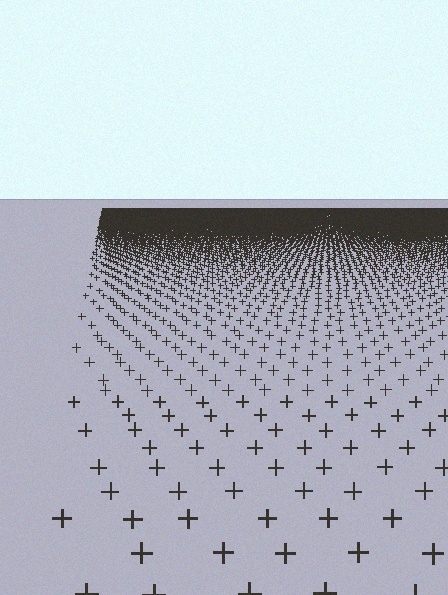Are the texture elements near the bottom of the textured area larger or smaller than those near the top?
Larger. Near the bottom, elements are closer to the viewer and appear at a bigger on-screen size.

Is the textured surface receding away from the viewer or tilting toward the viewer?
The surface is receding away from the viewer. Texture elements get smaller and denser toward the top.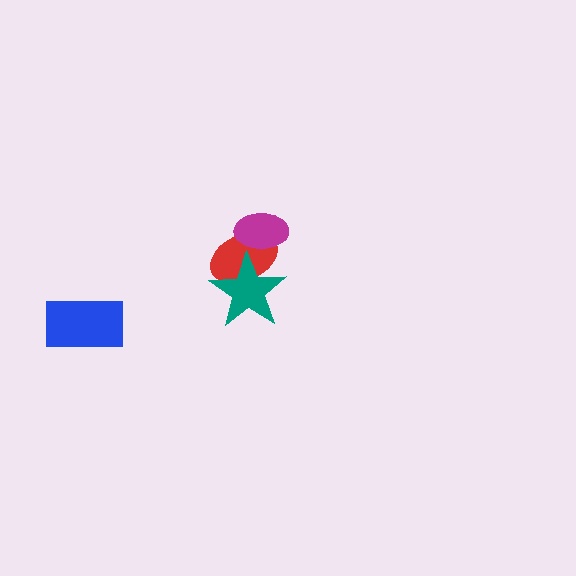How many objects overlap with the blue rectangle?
0 objects overlap with the blue rectangle.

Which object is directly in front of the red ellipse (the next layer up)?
The magenta ellipse is directly in front of the red ellipse.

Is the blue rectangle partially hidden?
No, no other shape covers it.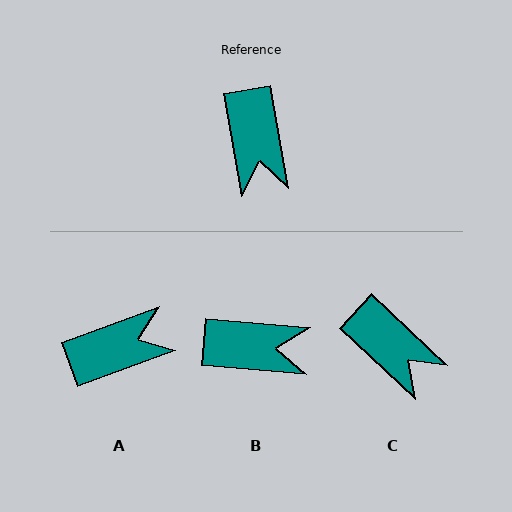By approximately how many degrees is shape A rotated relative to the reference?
Approximately 101 degrees counter-clockwise.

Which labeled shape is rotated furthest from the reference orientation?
A, about 101 degrees away.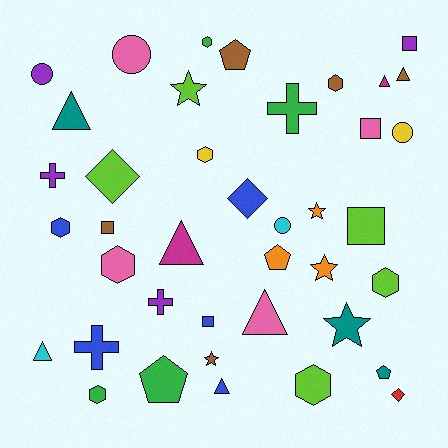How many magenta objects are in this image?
There are 2 magenta objects.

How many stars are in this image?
There are 5 stars.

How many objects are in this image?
There are 40 objects.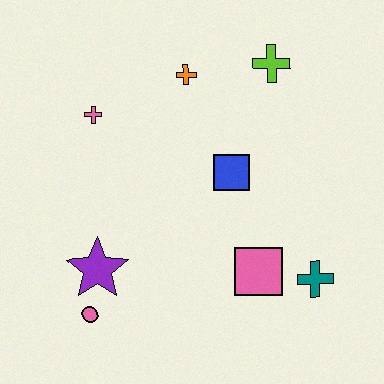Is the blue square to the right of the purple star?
Yes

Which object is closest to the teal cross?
The pink square is closest to the teal cross.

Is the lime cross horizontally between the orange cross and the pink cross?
No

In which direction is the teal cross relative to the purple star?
The teal cross is to the right of the purple star.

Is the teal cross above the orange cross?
No